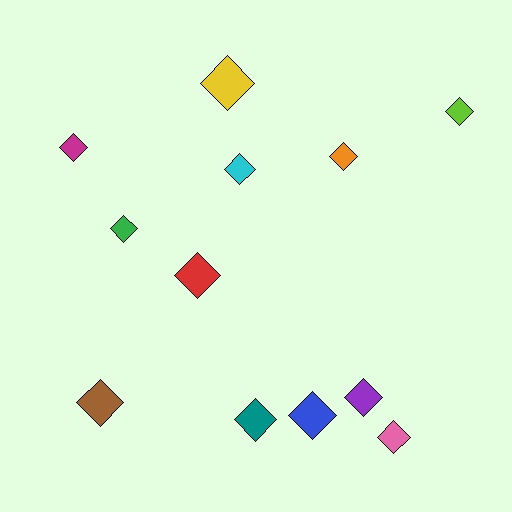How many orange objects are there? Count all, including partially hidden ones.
There is 1 orange object.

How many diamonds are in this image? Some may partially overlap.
There are 12 diamonds.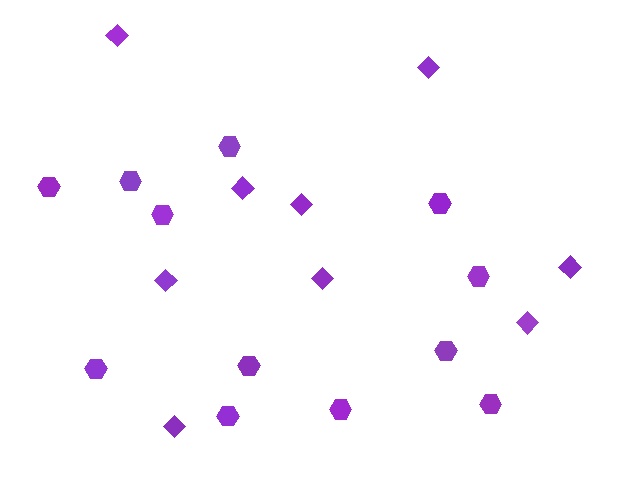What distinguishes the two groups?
There are 2 groups: one group of hexagons (12) and one group of diamonds (9).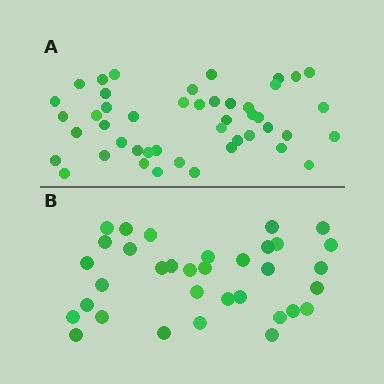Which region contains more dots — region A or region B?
Region A (the top region) has more dots.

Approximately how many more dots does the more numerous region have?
Region A has roughly 12 or so more dots than region B.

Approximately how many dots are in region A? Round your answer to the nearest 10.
About 50 dots. (The exact count is 46, which rounds to 50.)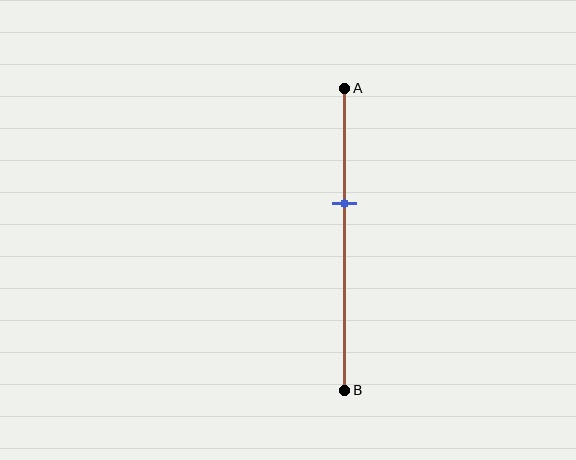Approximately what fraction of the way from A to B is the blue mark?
The blue mark is approximately 40% of the way from A to B.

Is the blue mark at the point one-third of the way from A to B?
No, the mark is at about 40% from A, not at the 33% one-third point.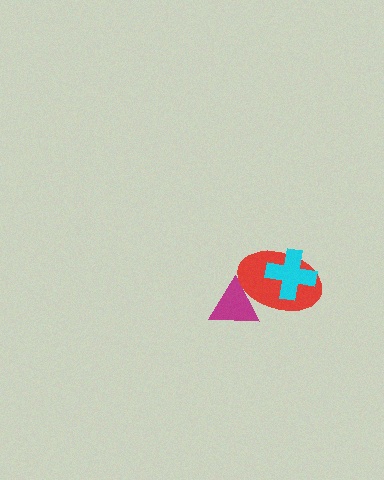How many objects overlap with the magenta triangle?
1 object overlaps with the magenta triangle.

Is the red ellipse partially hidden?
Yes, it is partially covered by another shape.